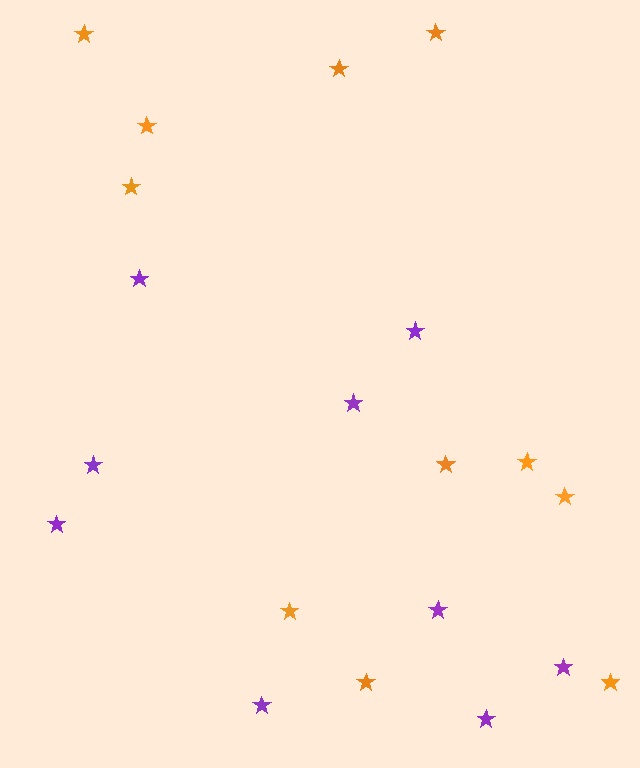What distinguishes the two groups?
There are 2 groups: one group of orange stars (11) and one group of purple stars (9).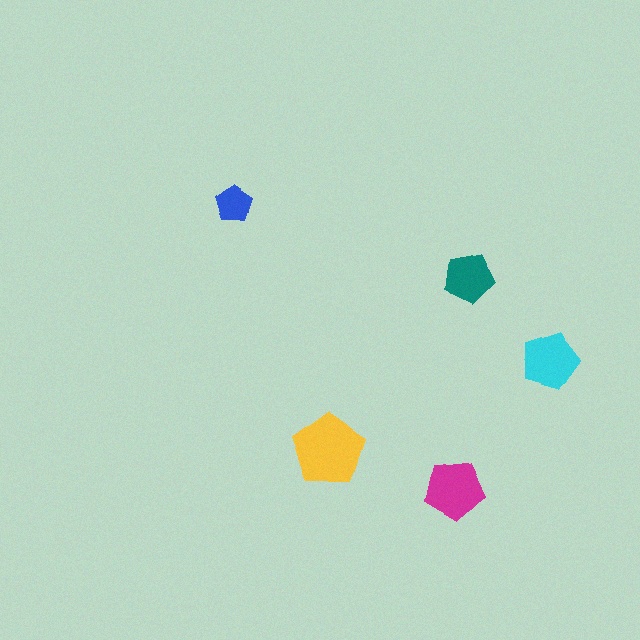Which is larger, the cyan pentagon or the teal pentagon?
The cyan one.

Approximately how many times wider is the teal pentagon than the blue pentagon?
About 1.5 times wider.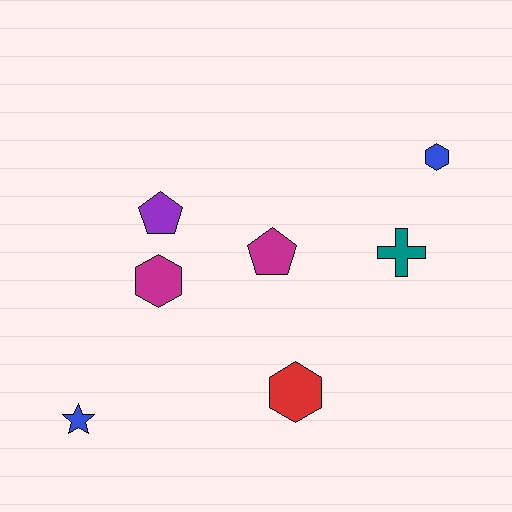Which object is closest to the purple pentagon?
The magenta hexagon is closest to the purple pentagon.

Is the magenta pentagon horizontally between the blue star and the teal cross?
Yes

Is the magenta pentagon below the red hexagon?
No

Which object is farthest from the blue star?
The blue hexagon is farthest from the blue star.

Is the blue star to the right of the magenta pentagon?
No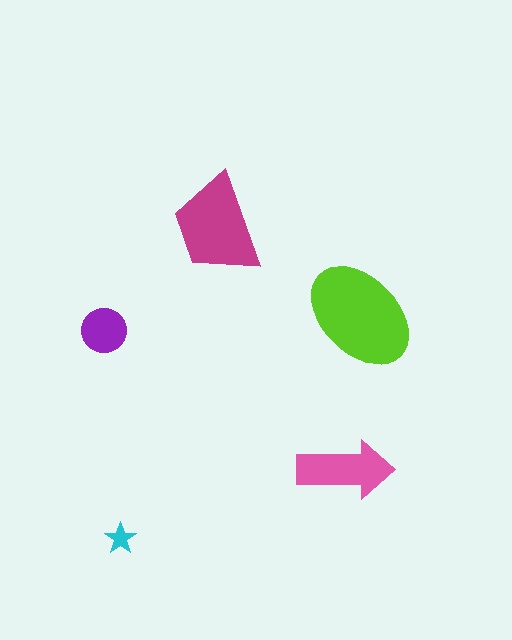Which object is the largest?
The lime ellipse.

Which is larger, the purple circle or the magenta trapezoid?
The magenta trapezoid.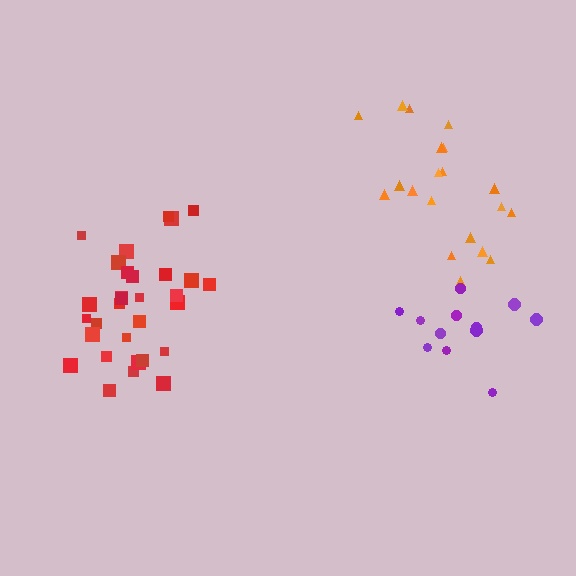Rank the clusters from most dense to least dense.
red, orange, purple.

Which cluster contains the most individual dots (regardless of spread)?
Red (31).